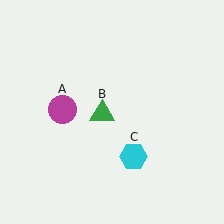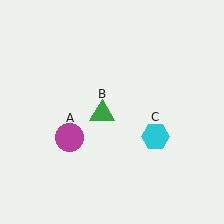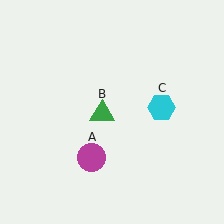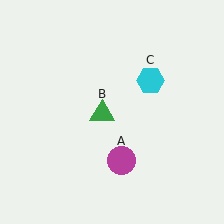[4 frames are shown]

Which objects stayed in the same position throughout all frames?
Green triangle (object B) remained stationary.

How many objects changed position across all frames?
2 objects changed position: magenta circle (object A), cyan hexagon (object C).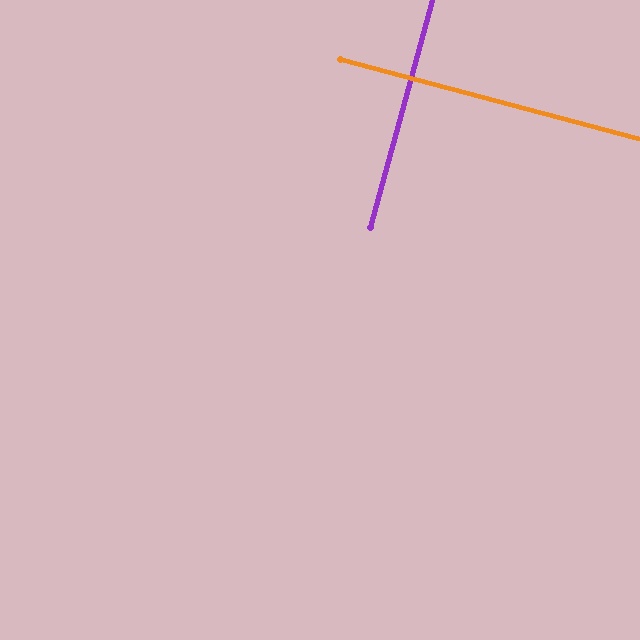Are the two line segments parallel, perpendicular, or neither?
Perpendicular — they meet at approximately 90°.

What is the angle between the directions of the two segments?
Approximately 90 degrees.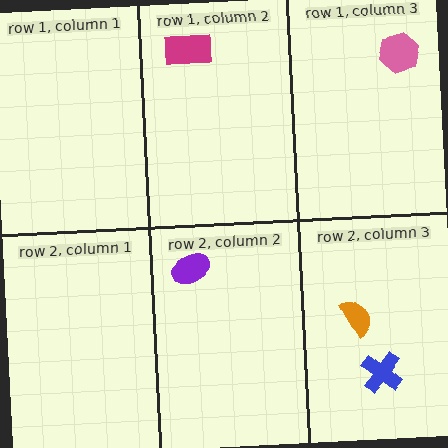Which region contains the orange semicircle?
The row 2, column 3 region.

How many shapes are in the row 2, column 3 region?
2.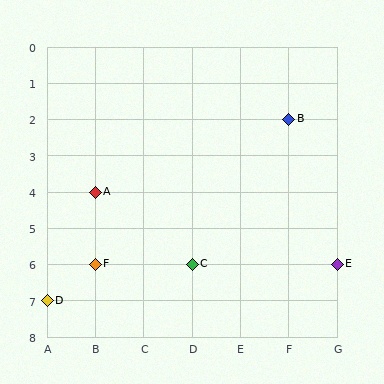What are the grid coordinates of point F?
Point F is at grid coordinates (B, 6).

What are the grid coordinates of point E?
Point E is at grid coordinates (G, 6).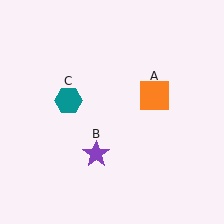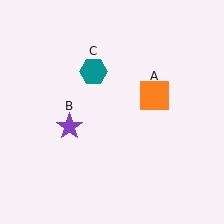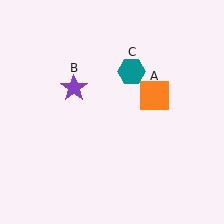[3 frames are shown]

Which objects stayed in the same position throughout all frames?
Orange square (object A) remained stationary.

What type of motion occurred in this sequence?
The purple star (object B), teal hexagon (object C) rotated clockwise around the center of the scene.